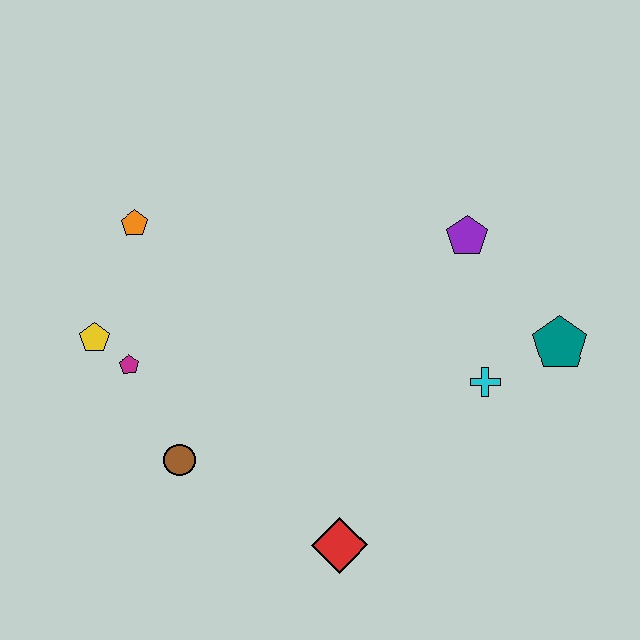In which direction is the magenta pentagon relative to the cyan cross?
The magenta pentagon is to the left of the cyan cross.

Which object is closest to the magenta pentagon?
The yellow pentagon is closest to the magenta pentagon.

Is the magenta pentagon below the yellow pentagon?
Yes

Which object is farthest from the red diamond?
The orange pentagon is farthest from the red diamond.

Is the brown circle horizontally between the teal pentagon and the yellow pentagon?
Yes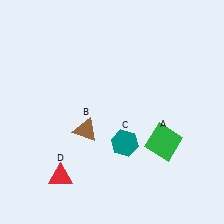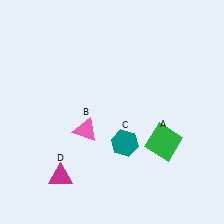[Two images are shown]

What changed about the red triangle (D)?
In Image 1, D is red. In Image 2, it changed to magenta.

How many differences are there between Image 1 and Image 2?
There are 2 differences between the two images.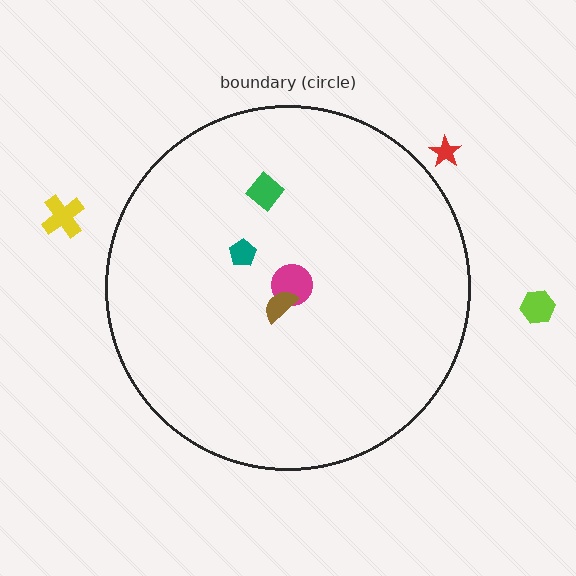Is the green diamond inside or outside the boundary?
Inside.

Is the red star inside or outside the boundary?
Outside.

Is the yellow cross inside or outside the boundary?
Outside.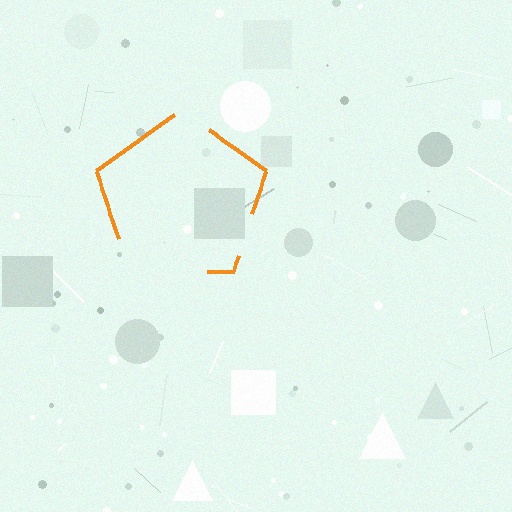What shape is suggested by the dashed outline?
The dashed outline suggests a pentagon.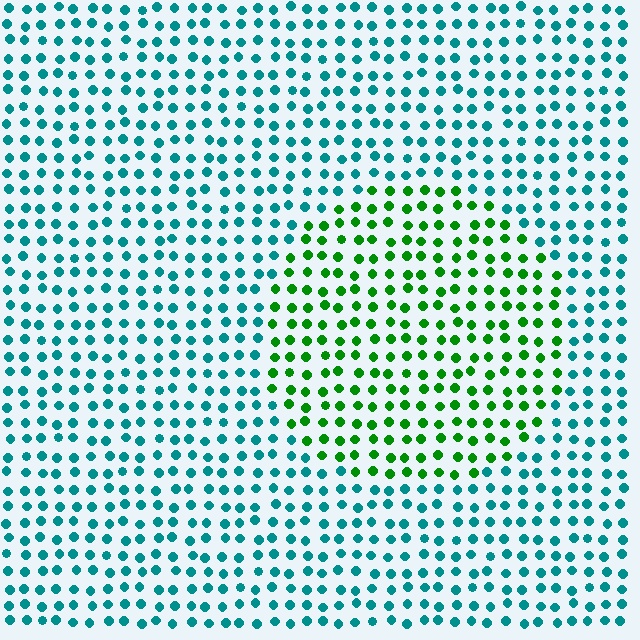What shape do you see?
I see a circle.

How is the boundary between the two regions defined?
The boundary is defined purely by a slight shift in hue (about 56 degrees). Spacing, size, and orientation are identical on both sides.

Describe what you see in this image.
The image is filled with small teal elements in a uniform arrangement. A circle-shaped region is visible where the elements are tinted to a slightly different hue, forming a subtle color boundary.